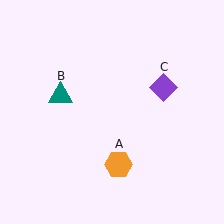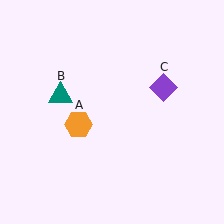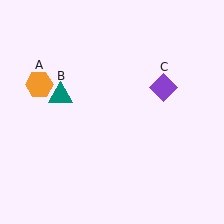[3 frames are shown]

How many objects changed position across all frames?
1 object changed position: orange hexagon (object A).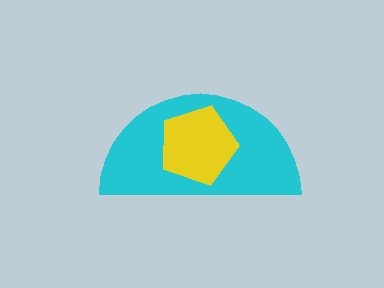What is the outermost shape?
The cyan semicircle.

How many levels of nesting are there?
2.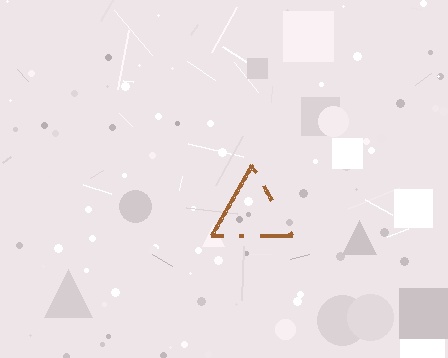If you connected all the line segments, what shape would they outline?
They would outline a triangle.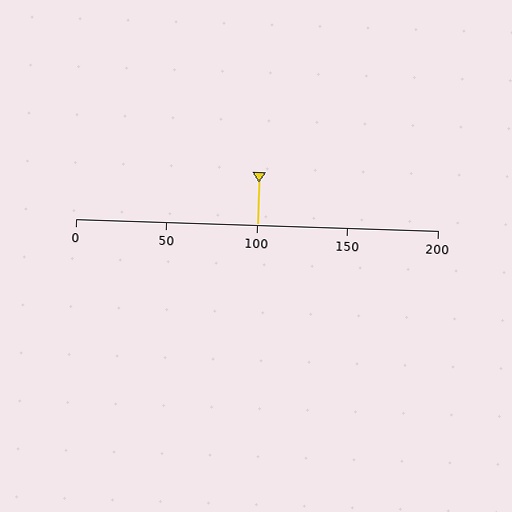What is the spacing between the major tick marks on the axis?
The major ticks are spaced 50 apart.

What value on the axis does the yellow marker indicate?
The marker indicates approximately 100.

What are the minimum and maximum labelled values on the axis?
The axis runs from 0 to 200.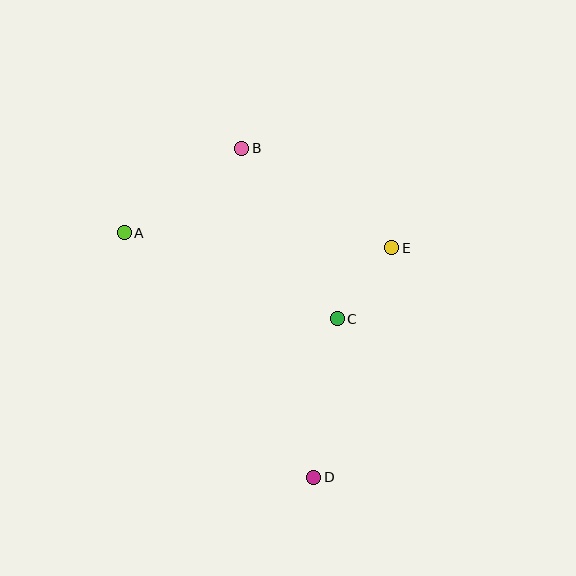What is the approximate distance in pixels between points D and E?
The distance between D and E is approximately 242 pixels.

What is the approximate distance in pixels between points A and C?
The distance between A and C is approximately 229 pixels.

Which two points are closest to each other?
Points C and E are closest to each other.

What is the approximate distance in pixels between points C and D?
The distance between C and D is approximately 160 pixels.